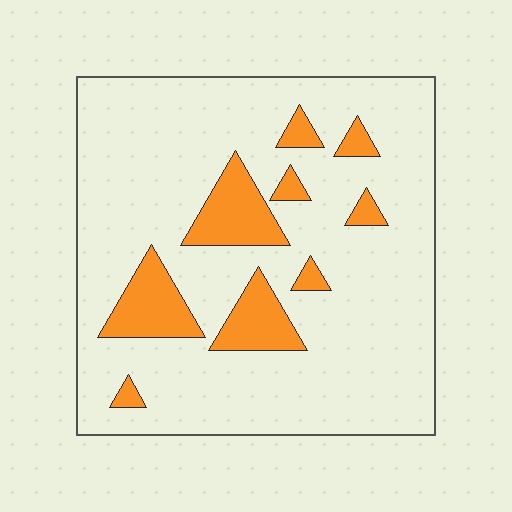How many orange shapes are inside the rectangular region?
9.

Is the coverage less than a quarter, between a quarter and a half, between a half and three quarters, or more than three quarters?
Less than a quarter.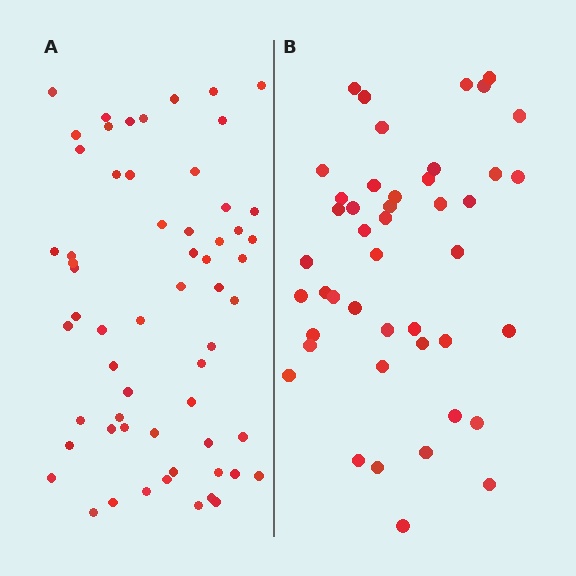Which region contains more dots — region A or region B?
Region A (the left region) has more dots.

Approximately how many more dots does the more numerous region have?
Region A has approximately 15 more dots than region B.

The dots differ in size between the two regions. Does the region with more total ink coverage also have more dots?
No. Region B has more total ink coverage because its dots are larger, but region A actually contains more individual dots. Total area can be misleading — the number of items is what matters here.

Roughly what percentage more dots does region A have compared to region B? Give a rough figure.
About 35% more.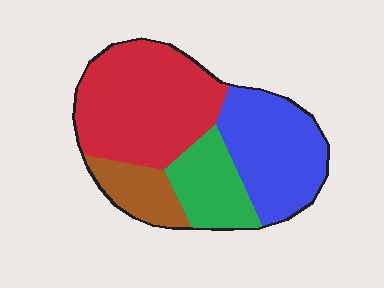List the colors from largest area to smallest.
From largest to smallest: red, blue, green, brown.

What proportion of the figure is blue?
Blue takes up between a quarter and a half of the figure.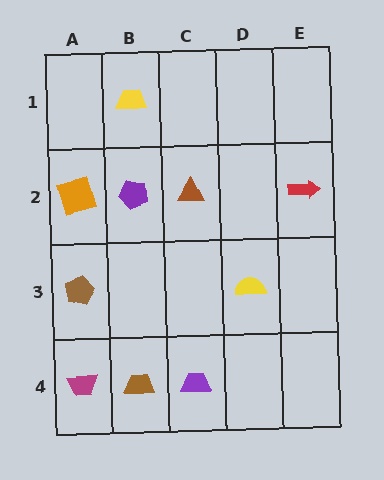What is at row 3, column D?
A yellow semicircle.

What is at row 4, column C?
A purple trapezoid.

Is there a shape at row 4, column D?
No, that cell is empty.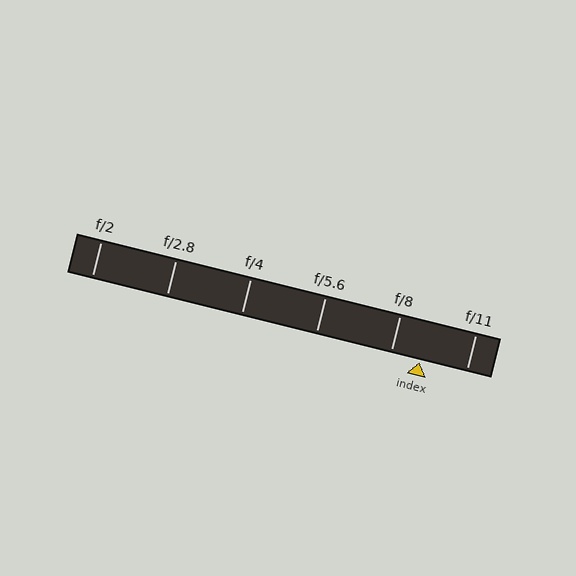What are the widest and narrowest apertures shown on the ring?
The widest aperture shown is f/2 and the narrowest is f/11.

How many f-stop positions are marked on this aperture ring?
There are 6 f-stop positions marked.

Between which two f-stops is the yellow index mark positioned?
The index mark is between f/8 and f/11.